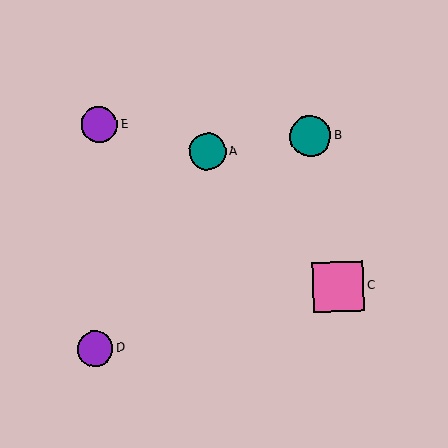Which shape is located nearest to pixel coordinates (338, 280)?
The pink square (labeled C) at (338, 287) is nearest to that location.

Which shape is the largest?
The pink square (labeled C) is the largest.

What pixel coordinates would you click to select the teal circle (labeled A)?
Click at (207, 151) to select the teal circle A.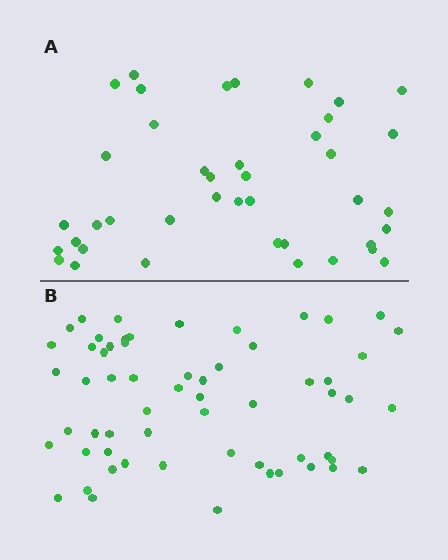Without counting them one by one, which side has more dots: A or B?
Region B (the bottom region) has more dots.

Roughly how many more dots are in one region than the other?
Region B has approximately 20 more dots than region A.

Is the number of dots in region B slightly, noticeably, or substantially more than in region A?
Region B has substantially more. The ratio is roughly 1.5 to 1.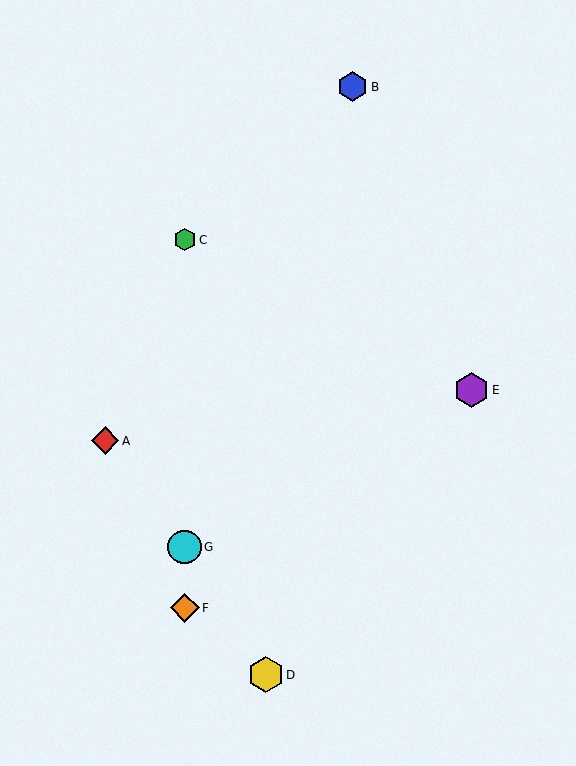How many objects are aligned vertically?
3 objects (C, F, G) are aligned vertically.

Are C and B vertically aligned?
No, C is at x≈185 and B is at x≈353.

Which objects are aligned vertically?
Objects C, F, G are aligned vertically.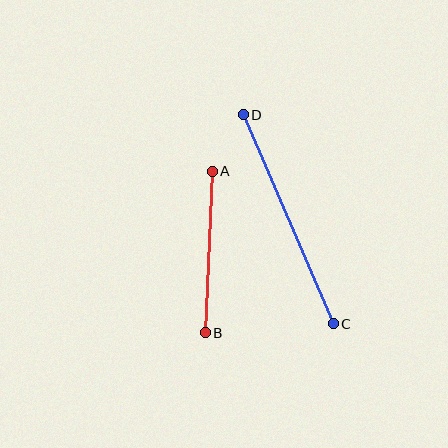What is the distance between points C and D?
The distance is approximately 227 pixels.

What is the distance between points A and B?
The distance is approximately 162 pixels.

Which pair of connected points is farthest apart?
Points C and D are farthest apart.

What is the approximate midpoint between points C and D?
The midpoint is at approximately (288, 219) pixels.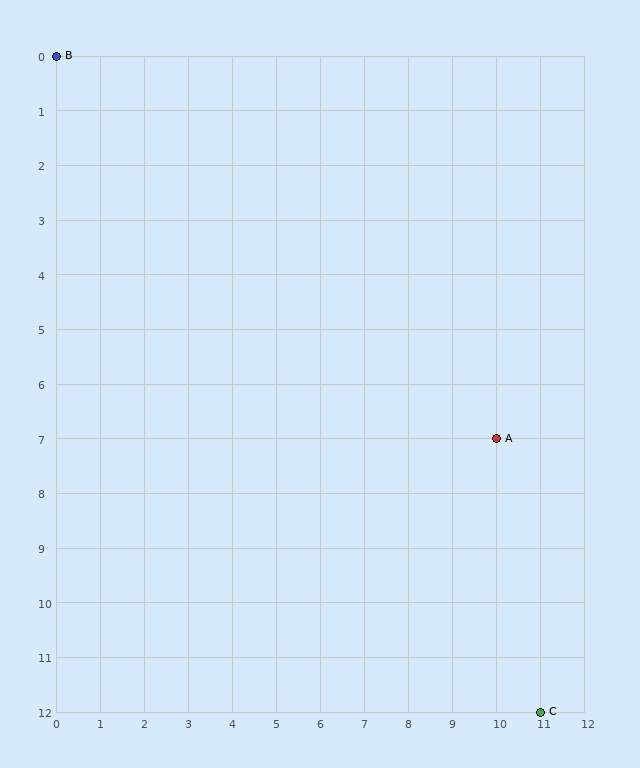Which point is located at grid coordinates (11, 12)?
Point C is at (11, 12).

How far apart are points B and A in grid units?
Points B and A are 10 columns and 7 rows apart (about 12.2 grid units diagonally).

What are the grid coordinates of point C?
Point C is at grid coordinates (11, 12).